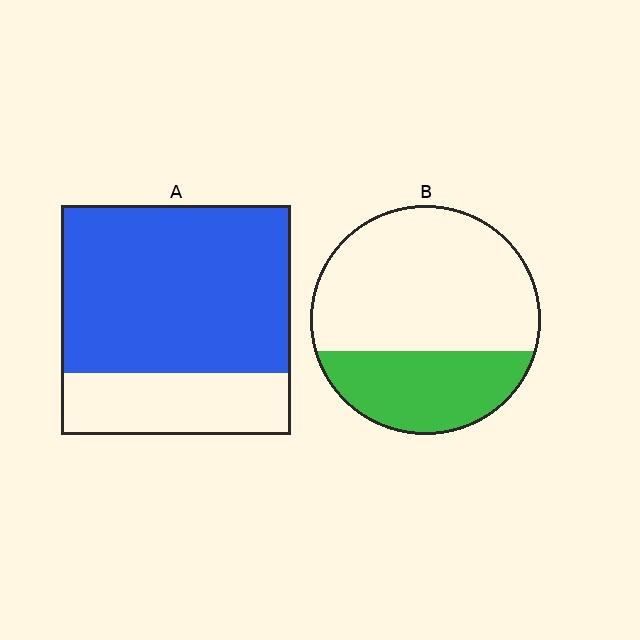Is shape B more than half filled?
No.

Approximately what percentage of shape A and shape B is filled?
A is approximately 75% and B is approximately 35%.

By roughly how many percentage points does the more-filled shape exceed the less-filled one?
By roughly 40 percentage points (A over B).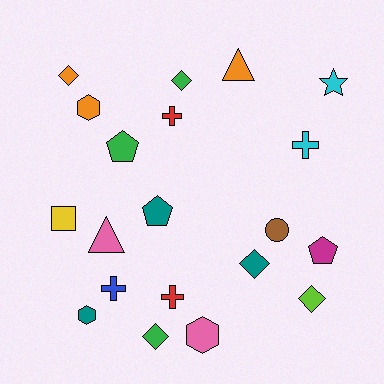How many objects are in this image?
There are 20 objects.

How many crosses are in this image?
There are 4 crosses.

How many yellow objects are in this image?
There is 1 yellow object.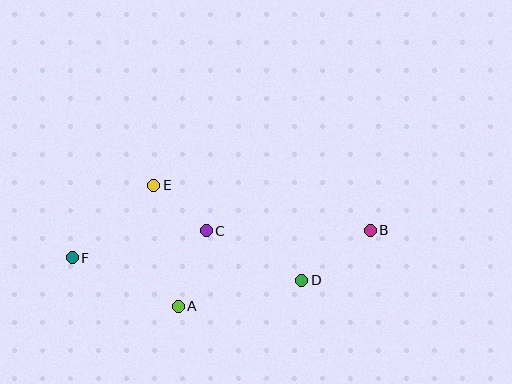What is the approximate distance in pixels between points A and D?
The distance between A and D is approximately 126 pixels.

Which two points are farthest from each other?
Points B and F are farthest from each other.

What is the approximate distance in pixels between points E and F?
The distance between E and F is approximately 109 pixels.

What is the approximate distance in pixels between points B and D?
The distance between B and D is approximately 85 pixels.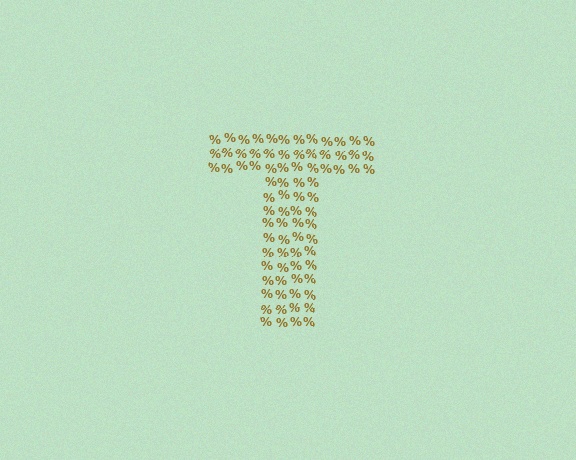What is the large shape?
The large shape is the letter T.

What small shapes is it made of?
It is made of small percent signs.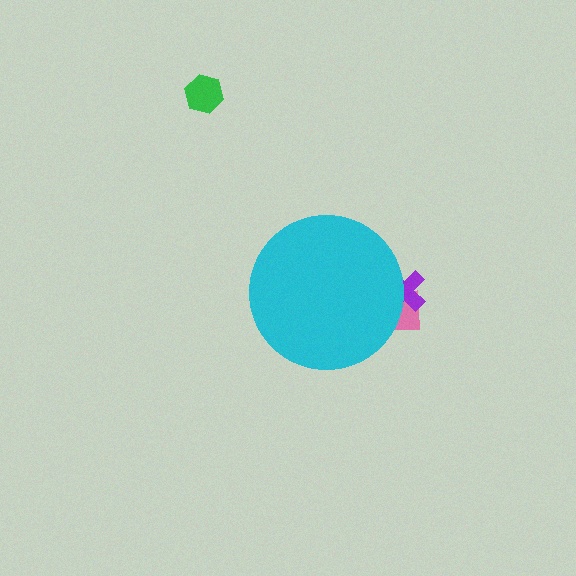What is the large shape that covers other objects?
A cyan circle.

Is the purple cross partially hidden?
Yes, the purple cross is partially hidden behind the cyan circle.